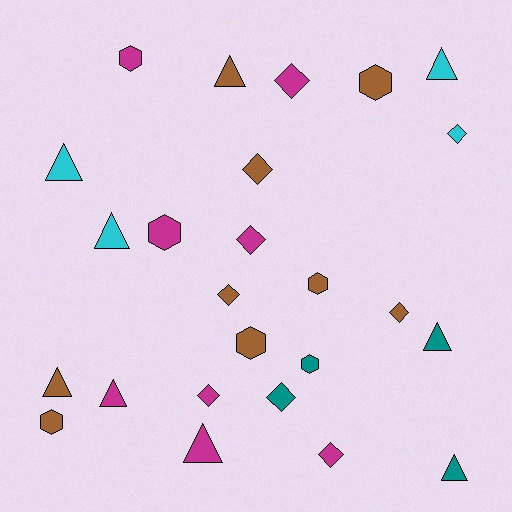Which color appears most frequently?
Brown, with 9 objects.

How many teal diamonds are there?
There is 1 teal diamond.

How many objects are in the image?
There are 25 objects.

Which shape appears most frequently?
Triangle, with 9 objects.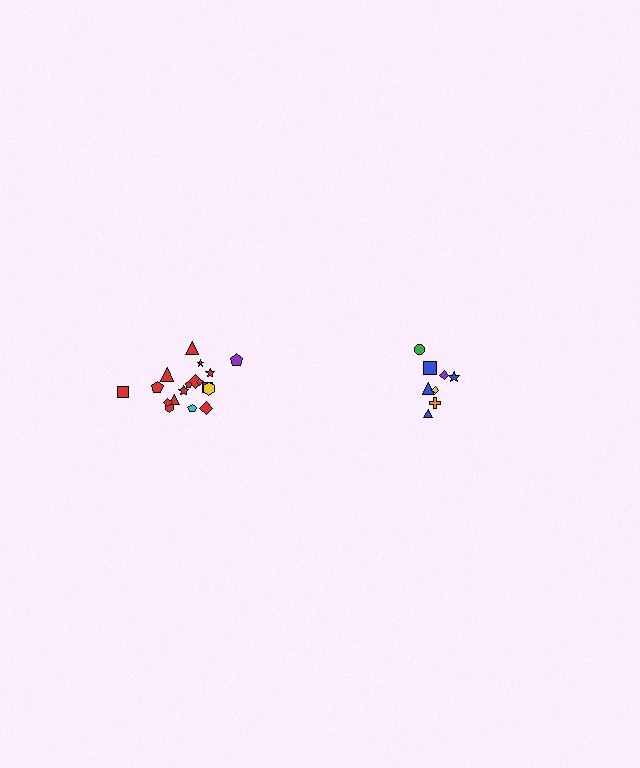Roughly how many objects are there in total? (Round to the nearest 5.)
Roughly 25 objects in total.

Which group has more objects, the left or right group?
The left group.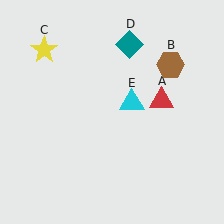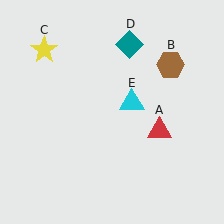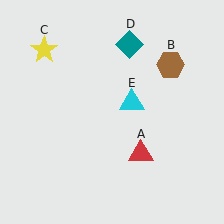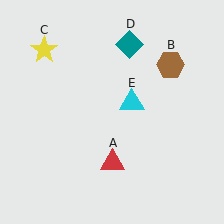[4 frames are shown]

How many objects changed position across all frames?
1 object changed position: red triangle (object A).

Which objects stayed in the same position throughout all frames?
Brown hexagon (object B) and yellow star (object C) and teal diamond (object D) and cyan triangle (object E) remained stationary.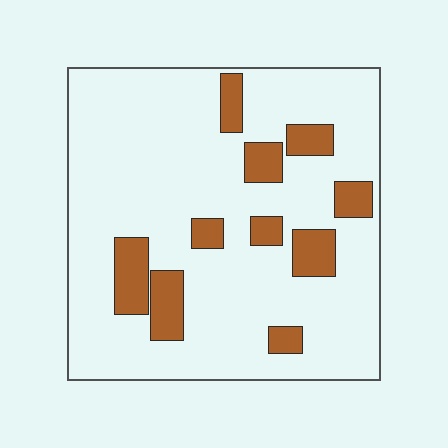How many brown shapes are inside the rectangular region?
10.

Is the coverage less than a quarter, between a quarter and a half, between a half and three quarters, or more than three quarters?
Less than a quarter.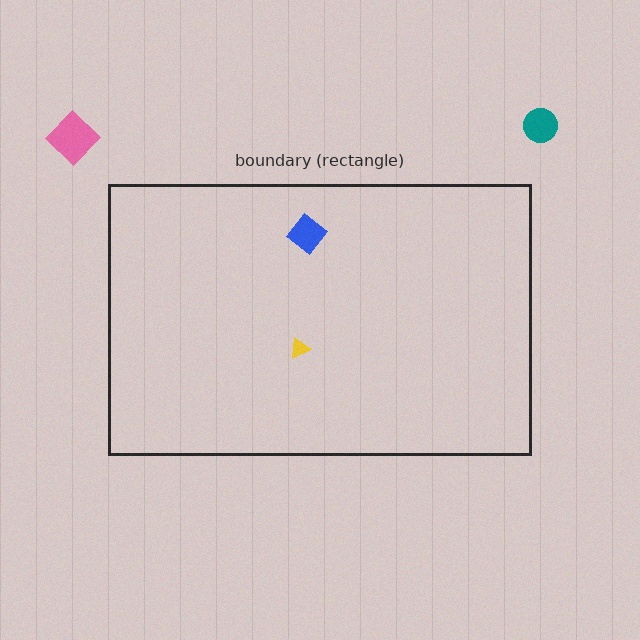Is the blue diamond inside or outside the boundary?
Inside.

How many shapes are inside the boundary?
2 inside, 2 outside.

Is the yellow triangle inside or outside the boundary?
Inside.